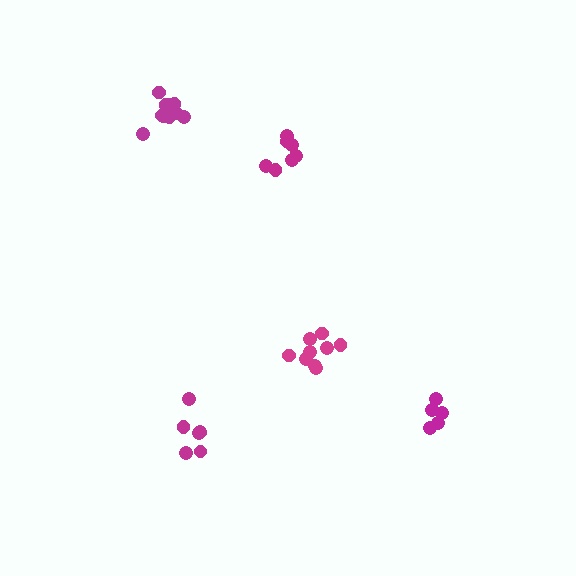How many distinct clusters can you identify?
There are 5 distinct clusters.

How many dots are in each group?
Group 1: 8 dots, Group 2: 11 dots, Group 3: 5 dots, Group 4: 9 dots, Group 5: 7 dots (40 total).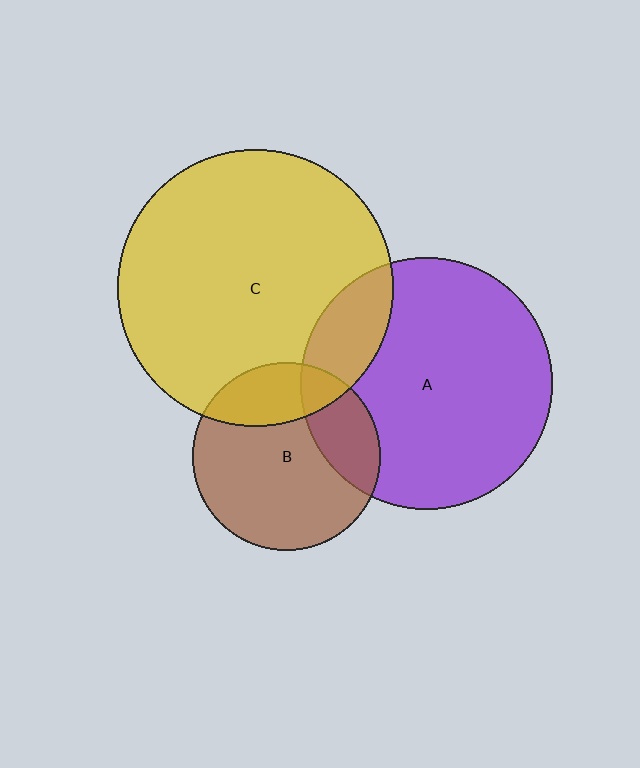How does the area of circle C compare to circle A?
Approximately 1.2 times.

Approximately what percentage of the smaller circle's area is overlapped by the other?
Approximately 25%.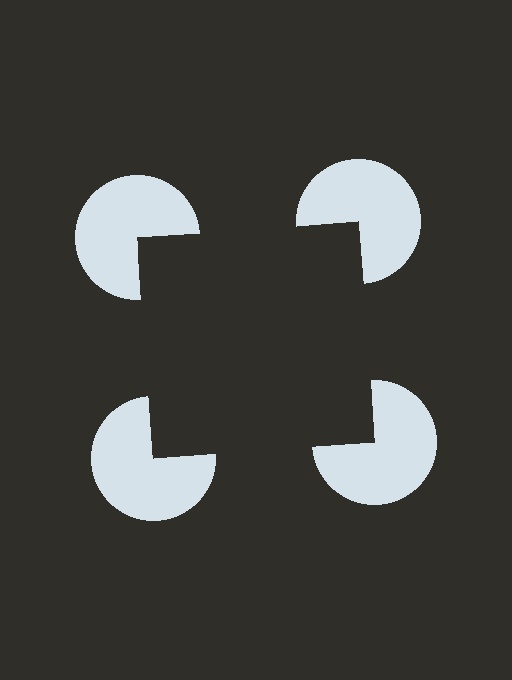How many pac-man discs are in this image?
There are 4 — one at each vertex of the illusory square.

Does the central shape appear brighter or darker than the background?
It typically appears slightly darker than the background, even though no actual brightness change is drawn.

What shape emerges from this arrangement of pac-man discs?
An illusory square — its edges are inferred from the aligned wedge cuts in the pac-man discs, not physically drawn.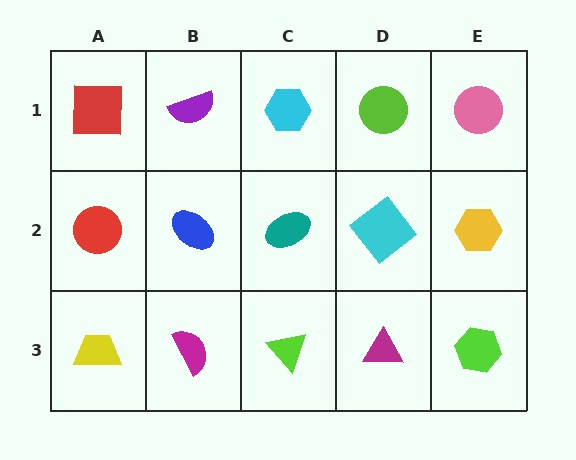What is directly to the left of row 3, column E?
A magenta triangle.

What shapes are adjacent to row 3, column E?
A yellow hexagon (row 2, column E), a magenta triangle (row 3, column D).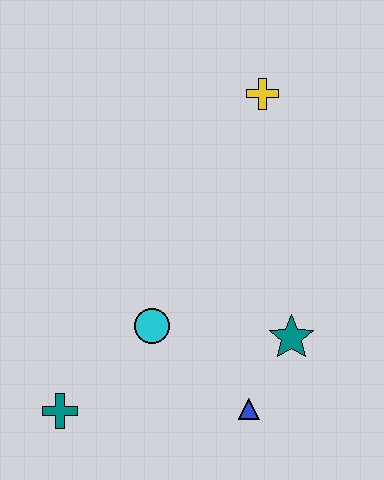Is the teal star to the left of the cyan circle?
No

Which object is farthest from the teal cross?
The yellow cross is farthest from the teal cross.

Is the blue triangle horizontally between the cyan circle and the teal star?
Yes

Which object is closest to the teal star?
The blue triangle is closest to the teal star.